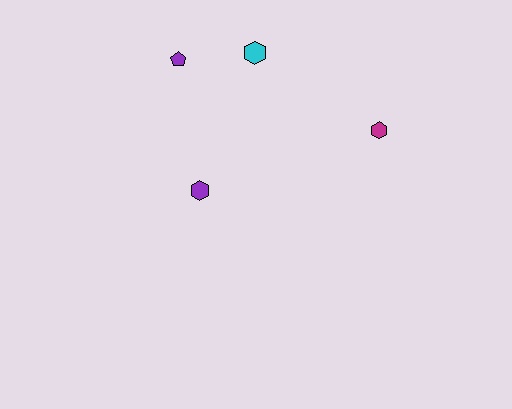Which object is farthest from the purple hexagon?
The magenta hexagon is farthest from the purple hexagon.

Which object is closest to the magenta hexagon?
The cyan hexagon is closest to the magenta hexagon.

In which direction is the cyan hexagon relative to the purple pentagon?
The cyan hexagon is to the right of the purple pentagon.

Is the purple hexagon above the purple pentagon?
No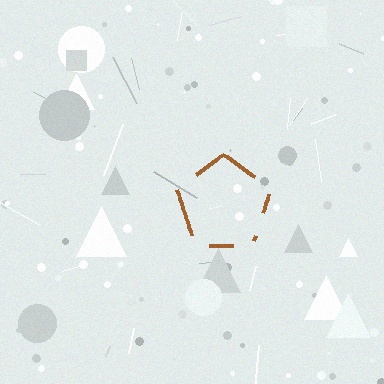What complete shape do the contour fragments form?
The contour fragments form a pentagon.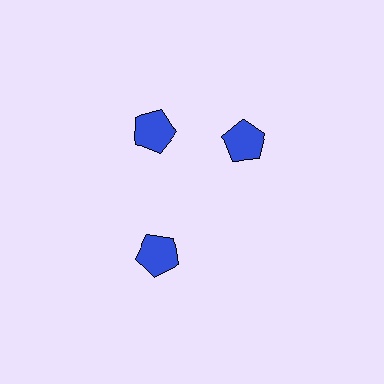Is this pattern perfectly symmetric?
No. The 3 blue pentagons are arranged in a ring, but one element near the 3 o'clock position is rotated out of alignment along the ring, breaking the 3-fold rotational symmetry.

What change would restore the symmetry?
The symmetry would be restored by rotating it back into even spacing with its neighbors so that all 3 pentagons sit at equal angles and equal distance from the center.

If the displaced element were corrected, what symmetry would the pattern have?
It would have 3-fold rotational symmetry — the pattern would map onto itself every 120 degrees.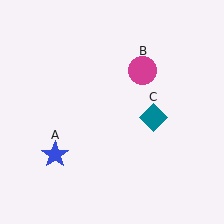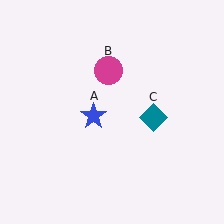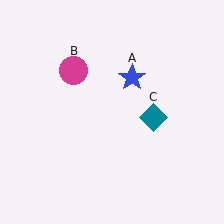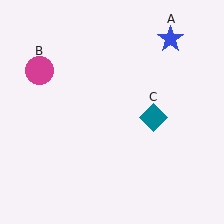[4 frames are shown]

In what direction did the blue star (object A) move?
The blue star (object A) moved up and to the right.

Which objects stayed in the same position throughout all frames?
Teal diamond (object C) remained stationary.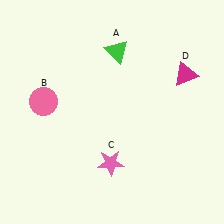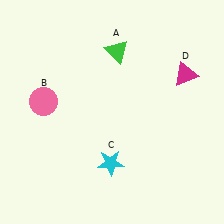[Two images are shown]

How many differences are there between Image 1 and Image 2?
There is 1 difference between the two images.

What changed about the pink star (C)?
In Image 1, C is pink. In Image 2, it changed to cyan.